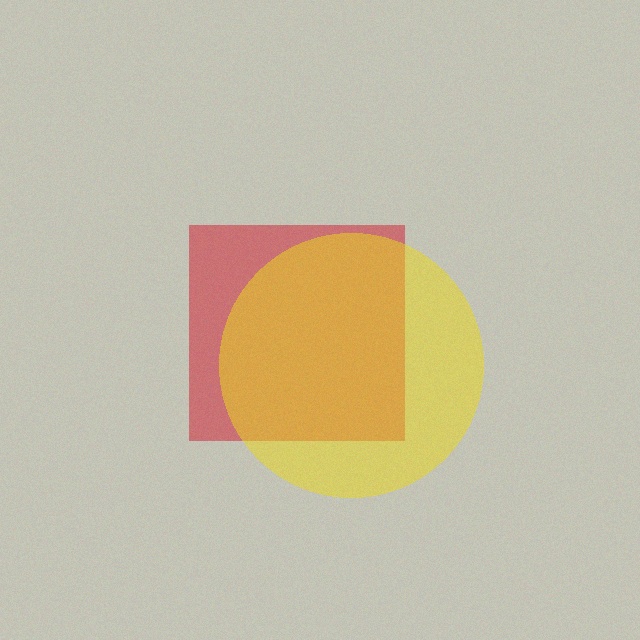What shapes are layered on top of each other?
The layered shapes are: a red square, a yellow circle.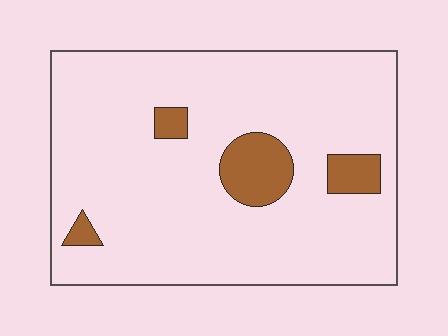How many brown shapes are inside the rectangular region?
4.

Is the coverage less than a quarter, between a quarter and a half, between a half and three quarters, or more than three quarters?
Less than a quarter.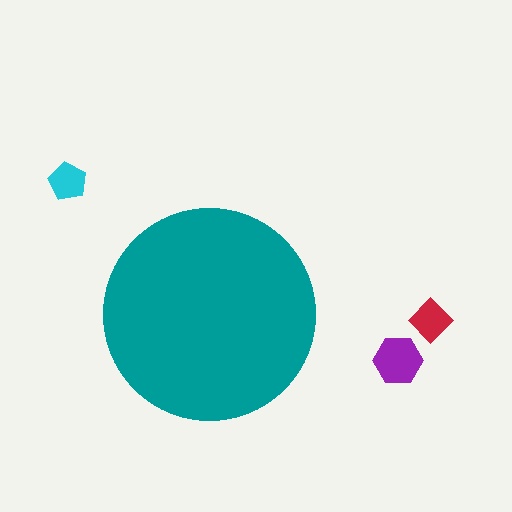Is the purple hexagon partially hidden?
No, the purple hexagon is fully visible.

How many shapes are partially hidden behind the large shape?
0 shapes are partially hidden.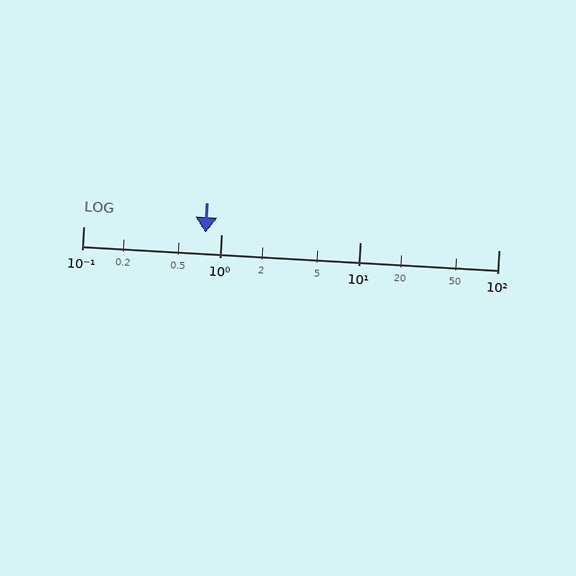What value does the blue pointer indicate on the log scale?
The pointer indicates approximately 0.77.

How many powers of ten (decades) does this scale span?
The scale spans 3 decades, from 0.1 to 100.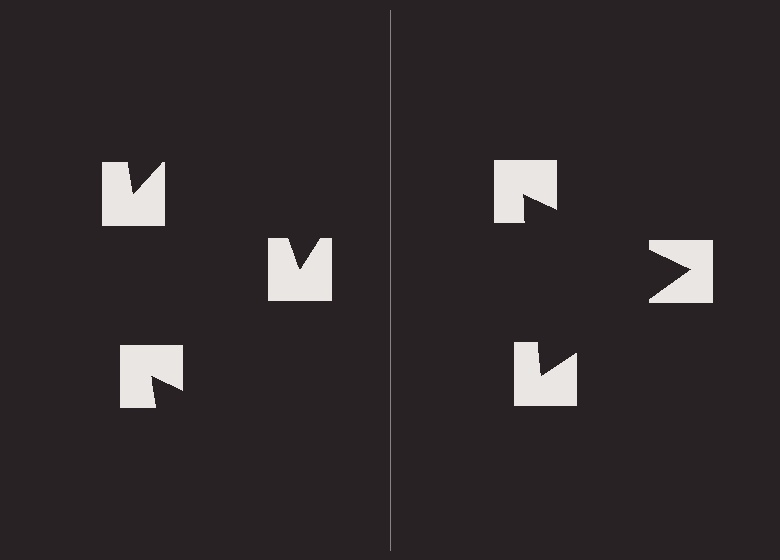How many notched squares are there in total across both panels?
6 — 3 on each side.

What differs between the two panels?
The notched squares are positioned identically on both sides; only the wedge orientations differ. On the right they align to a triangle; on the left they are misaligned.